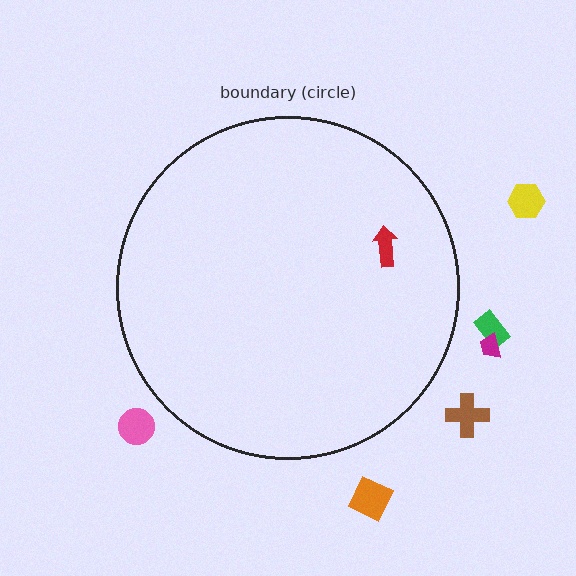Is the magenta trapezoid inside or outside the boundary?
Outside.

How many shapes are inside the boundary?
1 inside, 6 outside.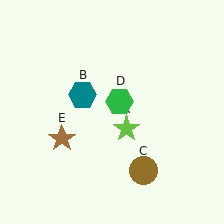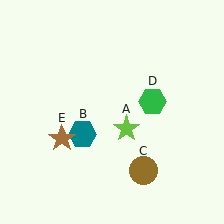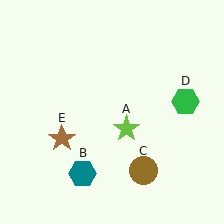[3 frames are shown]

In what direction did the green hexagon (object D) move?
The green hexagon (object D) moved right.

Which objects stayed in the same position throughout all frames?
Lime star (object A) and brown circle (object C) and brown star (object E) remained stationary.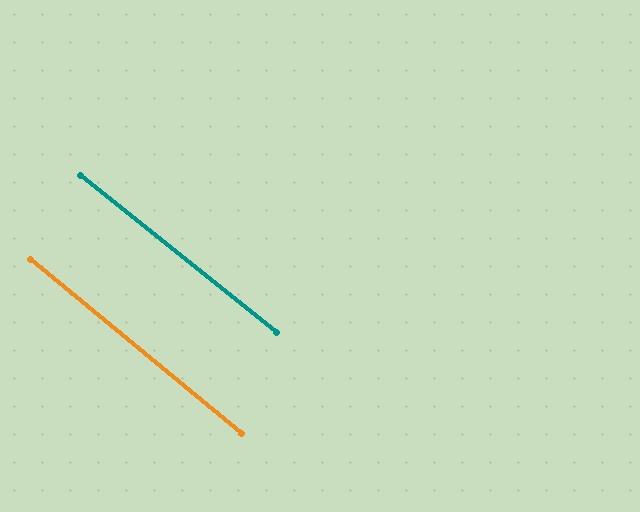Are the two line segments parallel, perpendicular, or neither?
Parallel — their directions differ by only 0.9°.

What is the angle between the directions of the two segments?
Approximately 1 degree.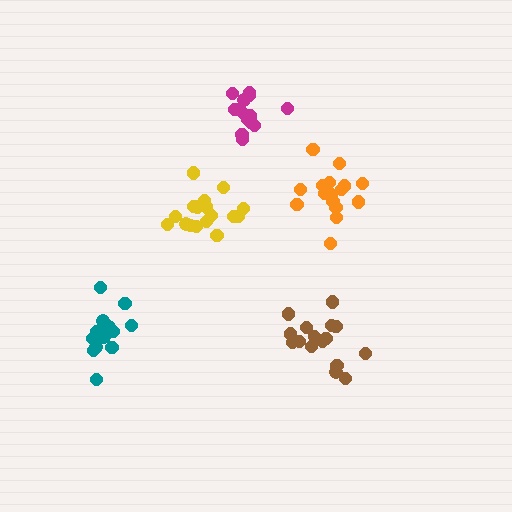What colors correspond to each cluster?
The clusters are colored: orange, magenta, teal, brown, yellow.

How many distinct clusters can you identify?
There are 5 distinct clusters.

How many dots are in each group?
Group 1: 16 dots, Group 2: 13 dots, Group 3: 13 dots, Group 4: 16 dots, Group 5: 17 dots (75 total).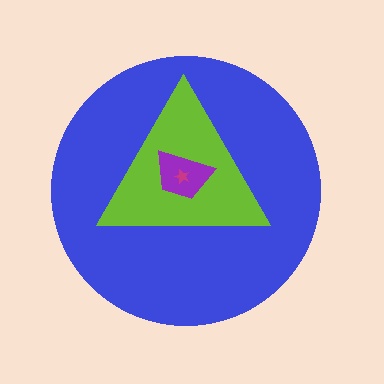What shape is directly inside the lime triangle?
The purple trapezoid.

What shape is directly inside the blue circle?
The lime triangle.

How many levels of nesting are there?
4.